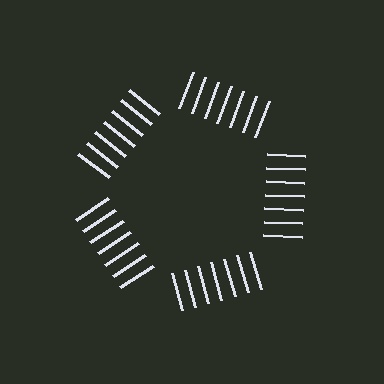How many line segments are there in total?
35 — 7 along each of the 5 edges.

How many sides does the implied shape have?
5 sides — the line-ends trace a pentagon.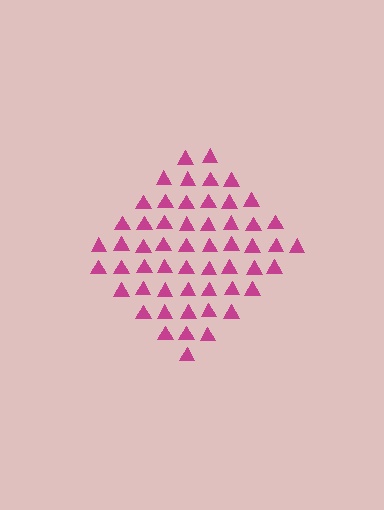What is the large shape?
The large shape is a diamond.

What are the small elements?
The small elements are triangles.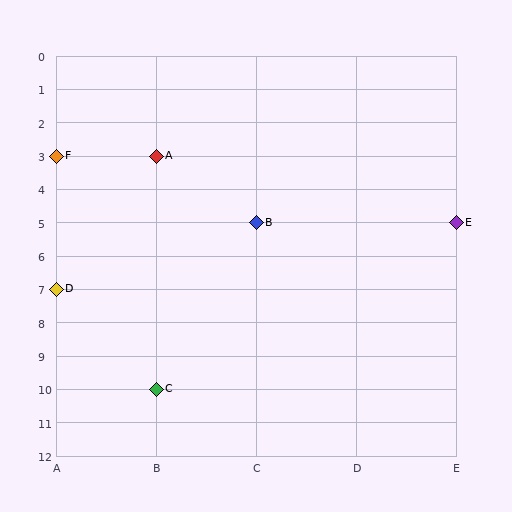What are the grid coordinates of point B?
Point B is at grid coordinates (C, 5).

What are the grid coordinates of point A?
Point A is at grid coordinates (B, 3).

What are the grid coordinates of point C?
Point C is at grid coordinates (B, 10).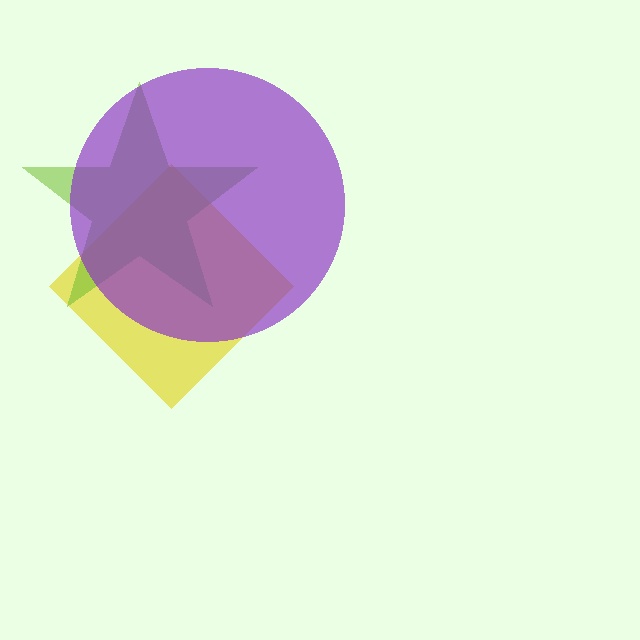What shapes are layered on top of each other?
The layered shapes are: a yellow diamond, a lime star, a purple circle.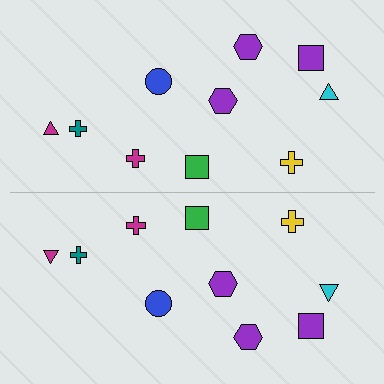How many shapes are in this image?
There are 20 shapes in this image.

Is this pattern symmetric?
Yes, this pattern has bilateral (reflection) symmetry.